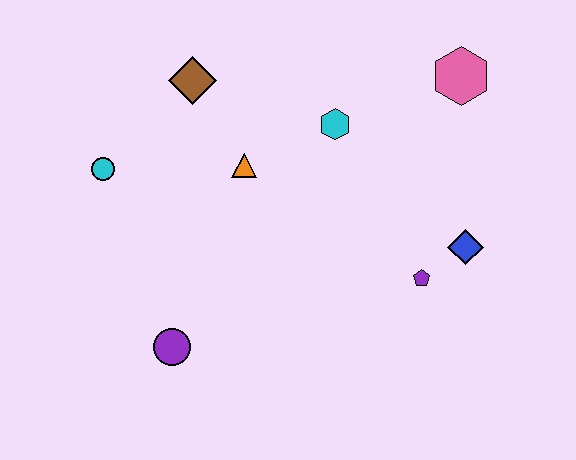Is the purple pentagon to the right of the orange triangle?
Yes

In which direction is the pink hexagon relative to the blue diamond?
The pink hexagon is above the blue diamond.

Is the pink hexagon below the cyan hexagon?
No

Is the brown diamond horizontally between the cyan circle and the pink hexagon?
Yes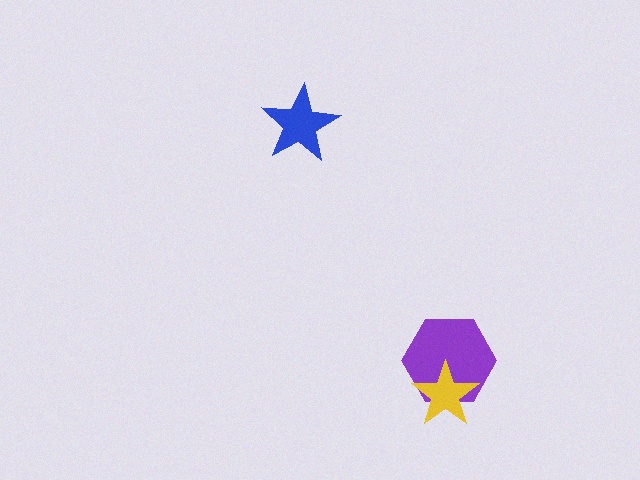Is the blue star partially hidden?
No, no other shape covers it.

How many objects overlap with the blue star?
0 objects overlap with the blue star.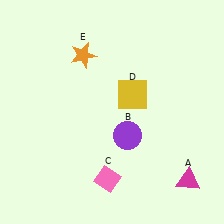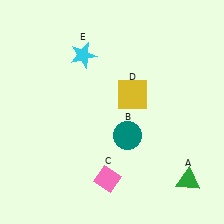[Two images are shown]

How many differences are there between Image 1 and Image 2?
There are 3 differences between the two images.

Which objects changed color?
A changed from magenta to green. B changed from purple to teal. E changed from orange to cyan.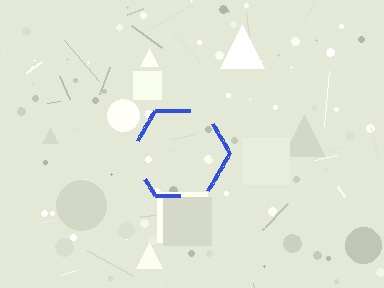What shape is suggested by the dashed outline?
The dashed outline suggests a hexagon.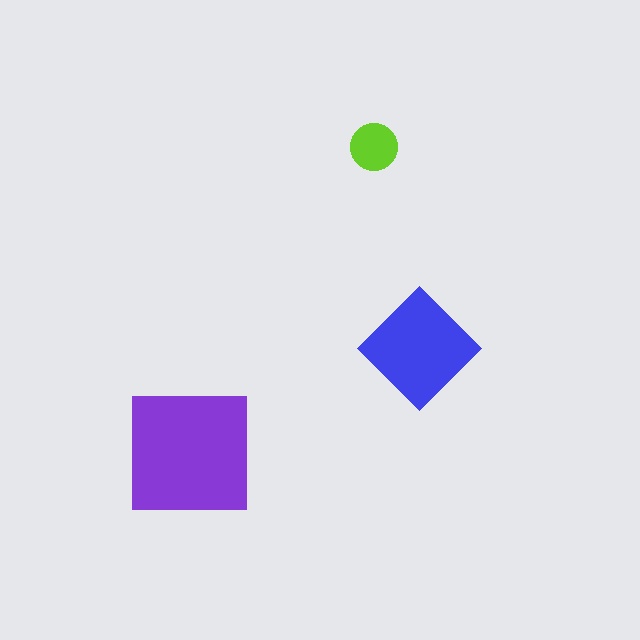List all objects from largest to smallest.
The purple square, the blue diamond, the lime circle.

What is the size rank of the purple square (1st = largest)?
1st.